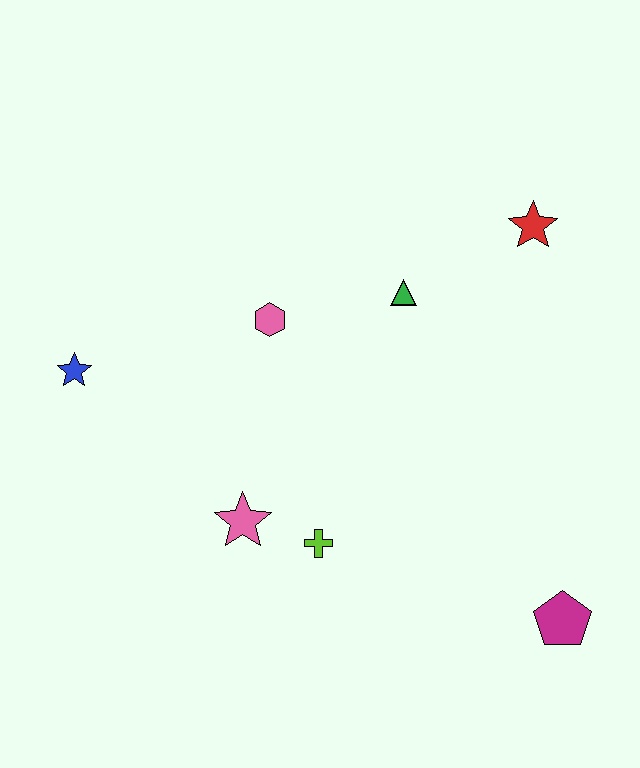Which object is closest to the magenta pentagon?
The lime cross is closest to the magenta pentagon.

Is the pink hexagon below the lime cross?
No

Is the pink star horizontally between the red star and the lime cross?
No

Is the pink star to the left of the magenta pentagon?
Yes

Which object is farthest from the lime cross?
The red star is farthest from the lime cross.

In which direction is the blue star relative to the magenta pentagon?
The blue star is to the left of the magenta pentagon.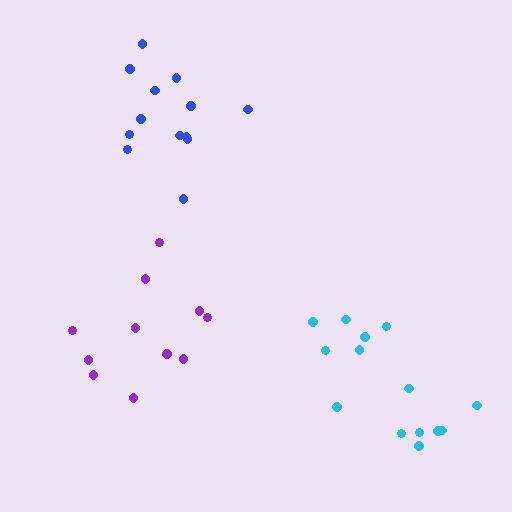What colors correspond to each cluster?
The clusters are colored: purple, blue, cyan.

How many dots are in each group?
Group 1: 11 dots, Group 2: 13 dots, Group 3: 14 dots (38 total).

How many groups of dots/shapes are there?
There are 3 groups.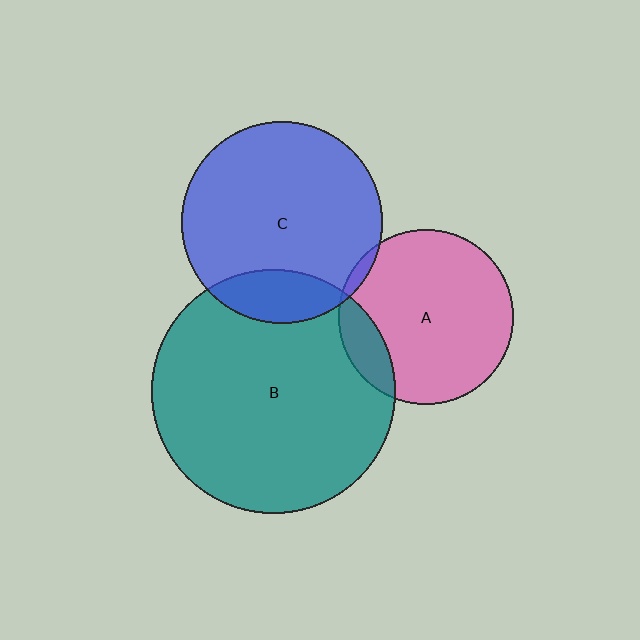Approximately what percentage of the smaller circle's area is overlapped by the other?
Approximately 5%.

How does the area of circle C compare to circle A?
Approximately 1.3 times.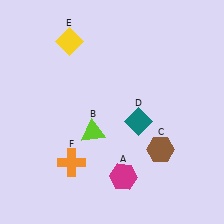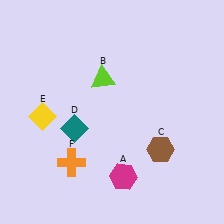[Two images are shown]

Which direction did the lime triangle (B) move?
The lime triangle (B) moved up.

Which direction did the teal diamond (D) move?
The teal diamond (D) moved left.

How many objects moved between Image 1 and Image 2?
3 objects moved between the two images.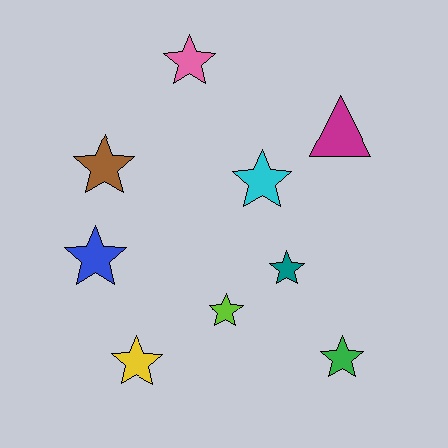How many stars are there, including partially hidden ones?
There are 8 stars.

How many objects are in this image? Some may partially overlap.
There are 9 objects.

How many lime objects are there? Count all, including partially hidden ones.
There is 1 lime object.